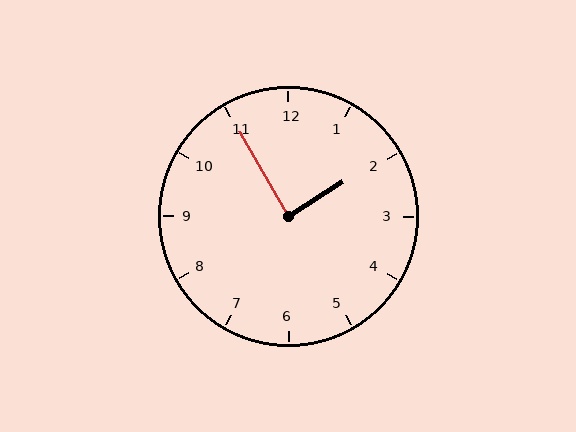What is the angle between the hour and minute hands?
Approximately 88 degrees.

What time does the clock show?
1:55.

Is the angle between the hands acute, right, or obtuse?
It is right.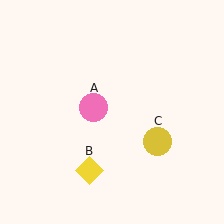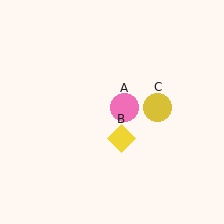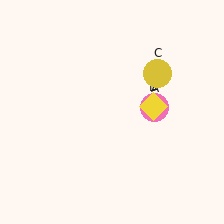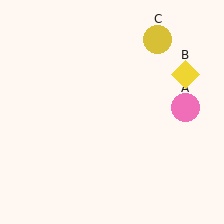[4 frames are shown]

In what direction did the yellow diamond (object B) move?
The yellow diamond (object B) moved up and to the right.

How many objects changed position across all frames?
3 objects changed position: pink circle (object A), yellow diamond (object B), yellow circle (object C).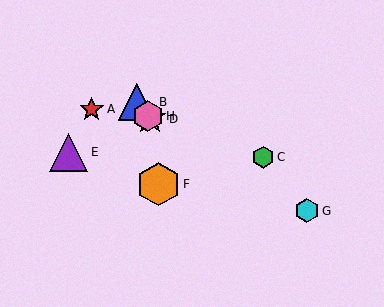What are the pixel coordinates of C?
Object C is at (263, 157).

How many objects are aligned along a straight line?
3 objects (B, D, H) are aligned along a straight line.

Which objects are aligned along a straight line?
Objects B, D, H are aligned along a straight line.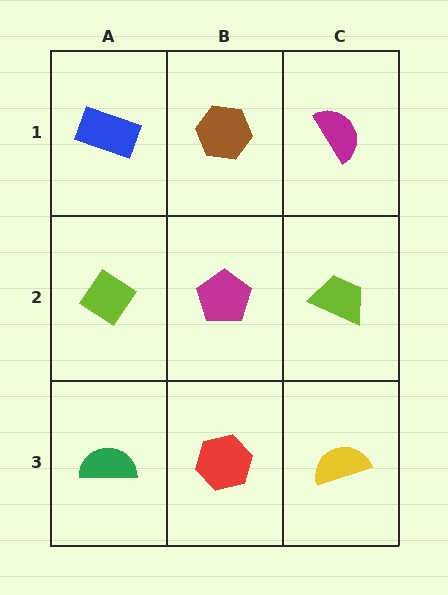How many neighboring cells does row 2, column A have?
3.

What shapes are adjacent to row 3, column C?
A lime trapezoid (row 2, column C), a red hexagon (row 3, column B).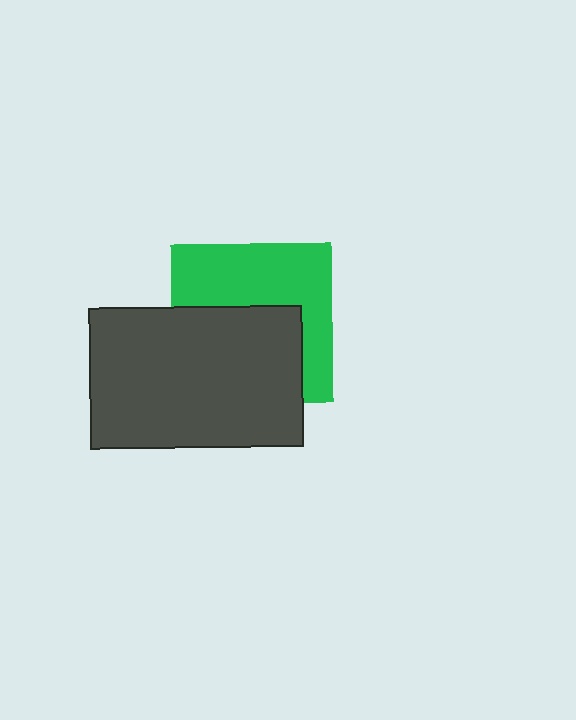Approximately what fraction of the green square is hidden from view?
Roughly 50% of the green square is hidden behind the dark gray rectangle.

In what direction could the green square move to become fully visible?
The green square could move up. That would shift it out from behind the dark gray rectangle entirely.